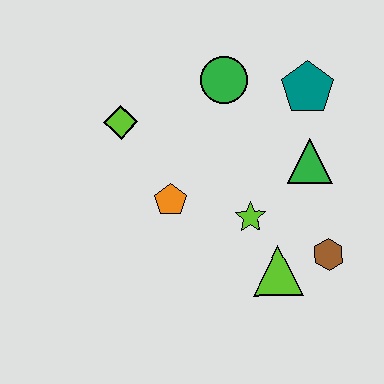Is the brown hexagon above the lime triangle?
Yes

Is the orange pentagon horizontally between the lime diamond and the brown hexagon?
Yes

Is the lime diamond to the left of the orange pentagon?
Yes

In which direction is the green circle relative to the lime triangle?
The green circle is above the lime triangle.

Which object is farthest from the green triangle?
The lime diamond is farthest from the green triangle.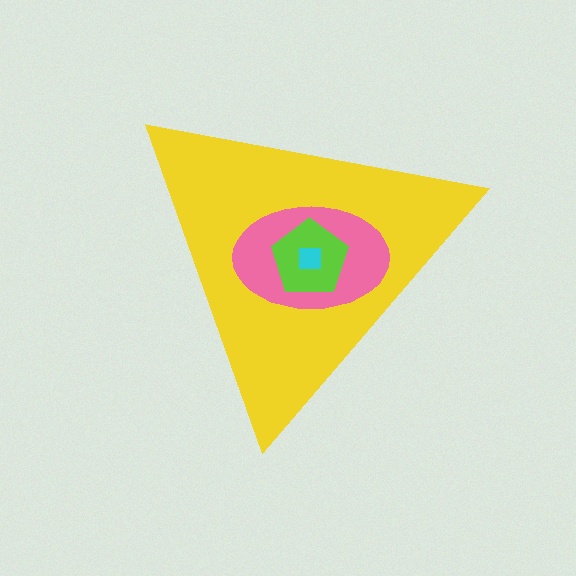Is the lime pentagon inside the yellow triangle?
Yes.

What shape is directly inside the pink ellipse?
The lime pentagon.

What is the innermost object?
The cyan square.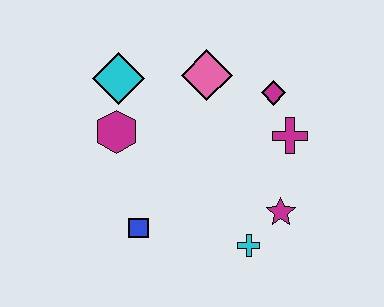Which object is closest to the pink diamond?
The magenta diamond is closest to the pink diamond.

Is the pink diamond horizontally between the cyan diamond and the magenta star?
Yes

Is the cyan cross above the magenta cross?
No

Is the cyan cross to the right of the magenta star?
No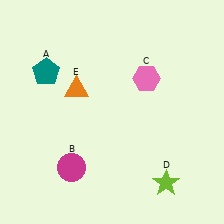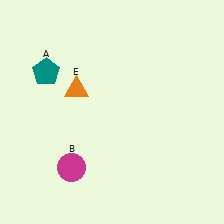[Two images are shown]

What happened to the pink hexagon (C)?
The pink hexagon (C) was removed in Image 2. It was in the top-right area of Image 1.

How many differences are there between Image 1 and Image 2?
There are 2 differences between the two images.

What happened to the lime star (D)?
The lime star (D) was removed in Image 2. It was in the bottom-right area of Image 1.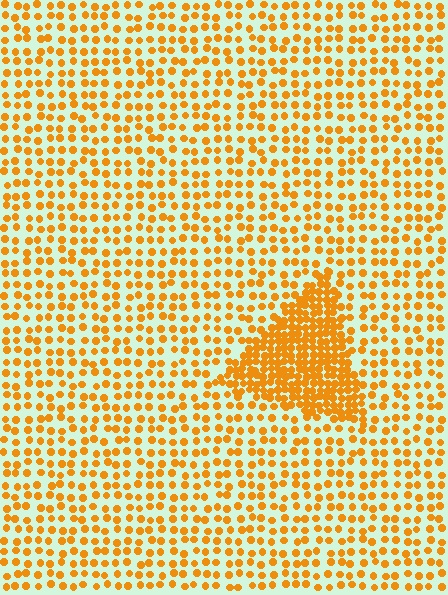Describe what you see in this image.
The image contains small orange elements arranged at two different densities. A triangle-shaped region is visible where the elements are more densely packed than the surrounding area.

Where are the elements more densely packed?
The elements are more densely packed inside the triangle boundary.